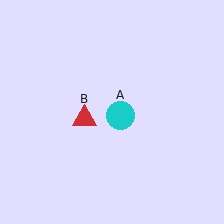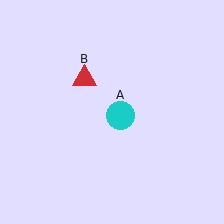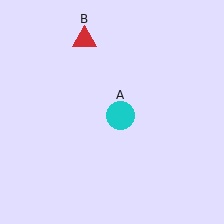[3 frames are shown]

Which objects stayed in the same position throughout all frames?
Cyan circle (object A) remained stationary.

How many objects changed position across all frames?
1 object changed position: red triangle (object B).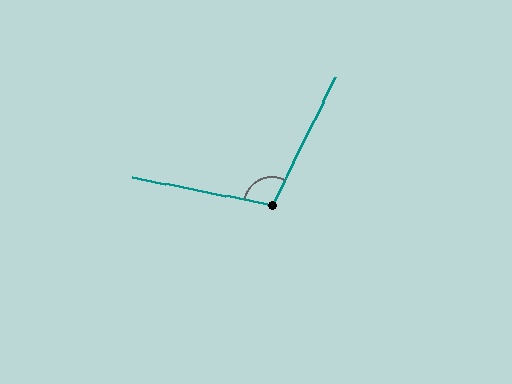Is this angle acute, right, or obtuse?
It is obtuse.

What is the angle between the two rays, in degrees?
Approximately 105 degrees.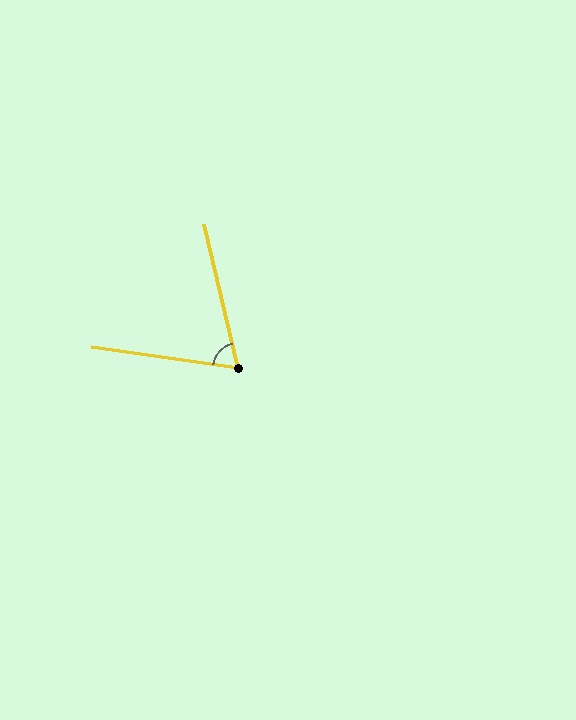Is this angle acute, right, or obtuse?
It is acute.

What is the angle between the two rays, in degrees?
Approximately 69 degrees.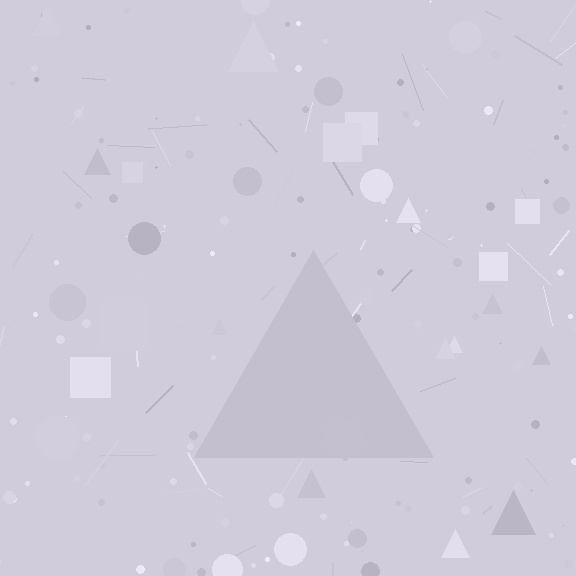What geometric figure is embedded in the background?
A triangle is embedded in the background.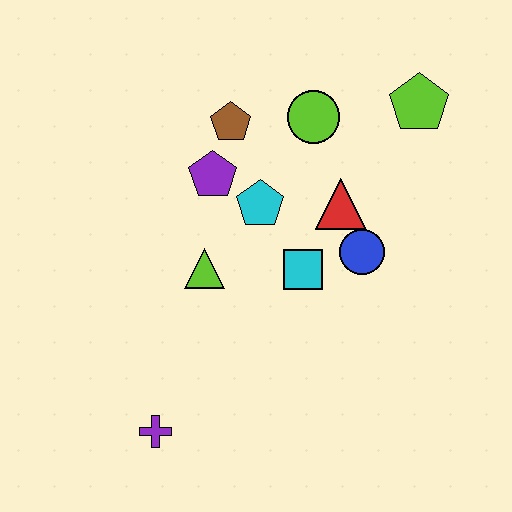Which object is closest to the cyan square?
The blue circle is closest to the cyan square.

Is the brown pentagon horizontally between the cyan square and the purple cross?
Yes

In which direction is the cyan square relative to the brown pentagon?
The cyan square is below the brown pentagon.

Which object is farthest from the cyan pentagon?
The purple cross is farthest from the cyan pentagon.